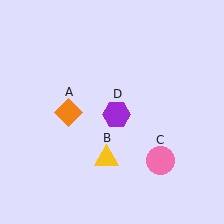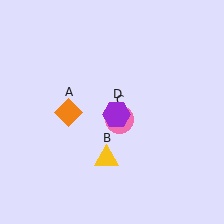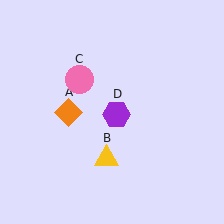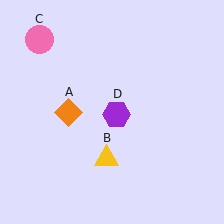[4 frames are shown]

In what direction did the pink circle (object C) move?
The pink circle (object C) moved up and to the left.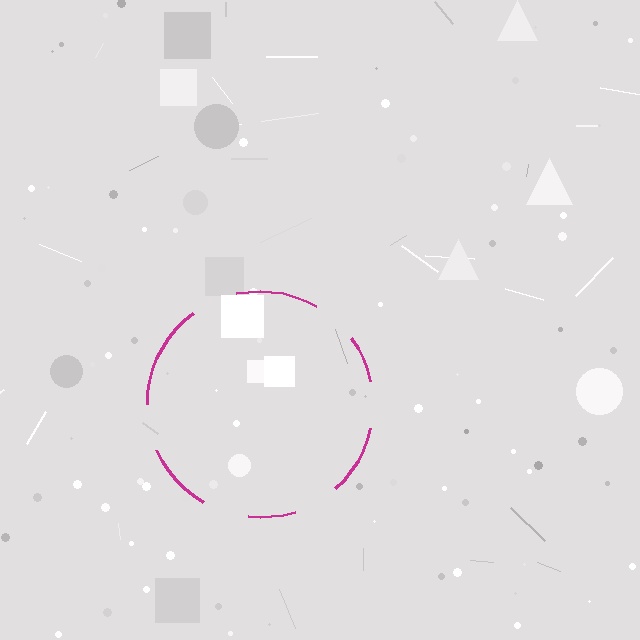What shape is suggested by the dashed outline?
The dashed outline suggests a circle.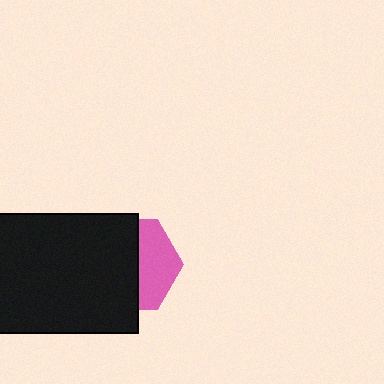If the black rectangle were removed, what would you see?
You would see the complete pink hexagon.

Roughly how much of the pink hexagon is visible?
A small part of it is visible (roughly 40%).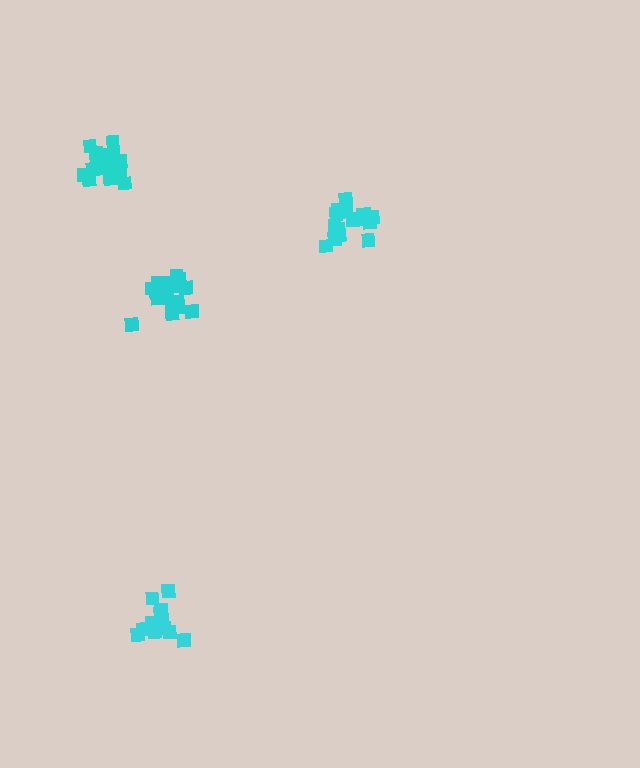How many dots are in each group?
Group 1: 21 dots, Group 2: 18 dots, Group 3: 18 dots, Group 4: 15 dots (72 total).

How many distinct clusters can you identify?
There are 4 distinct clusters.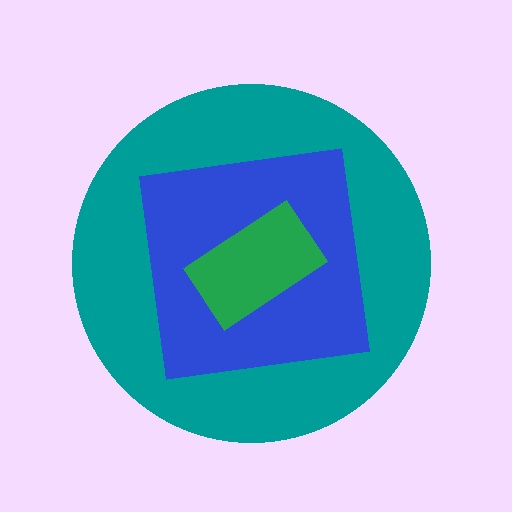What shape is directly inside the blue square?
The green rectangle.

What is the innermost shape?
The green rectangle.